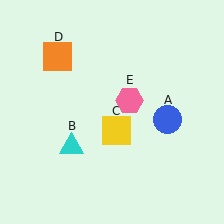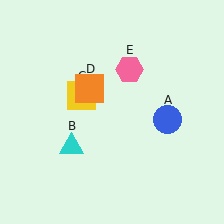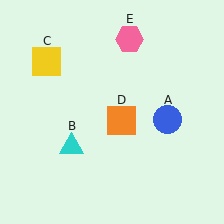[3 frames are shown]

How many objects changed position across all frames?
3 objects changed position: yellow square (object C), orange square (object D), pink hexagon (object E).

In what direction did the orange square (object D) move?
The orange square (object D) moved down and to the right.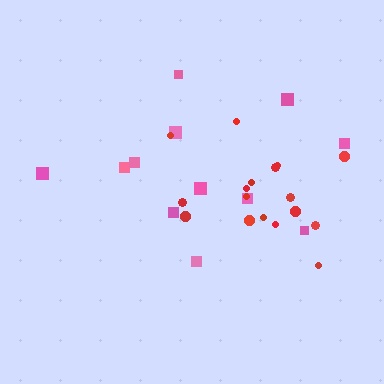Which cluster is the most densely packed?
Red.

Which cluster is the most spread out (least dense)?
Pink.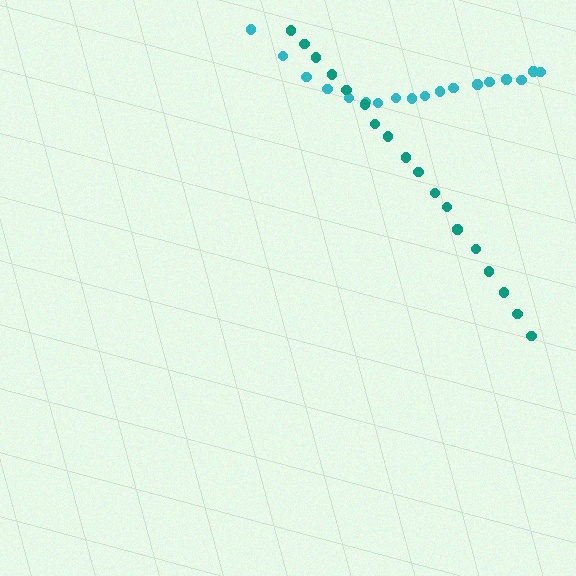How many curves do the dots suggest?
There are 2 distinct paths.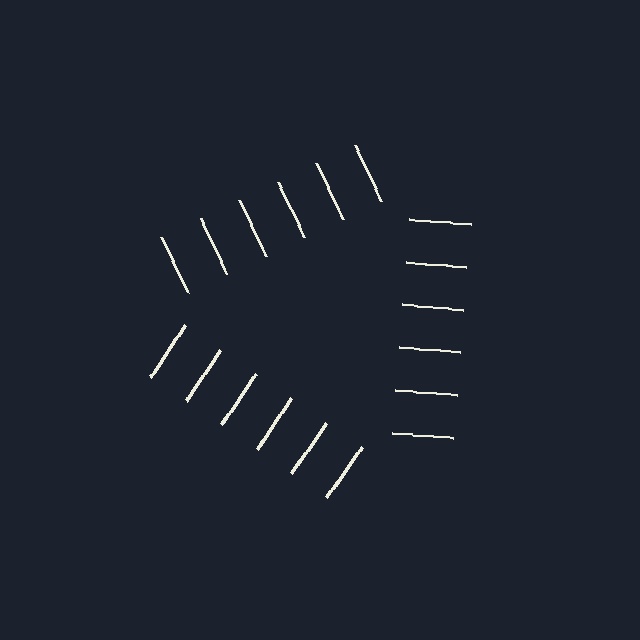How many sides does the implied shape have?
3 sides — the line-ends trace a triangle.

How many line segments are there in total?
18 — 6 along each of the 3 edges.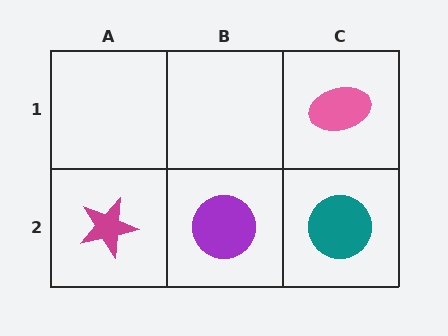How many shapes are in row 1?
1 shape.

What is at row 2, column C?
A teal circle.